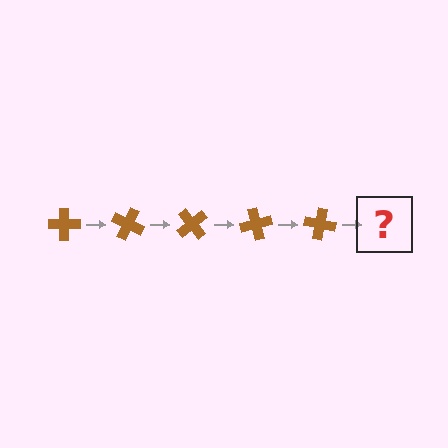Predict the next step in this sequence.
The next step is a brown cross rotated 125 degrees.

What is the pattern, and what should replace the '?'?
The pattern is that the cross rotates 25 degrees each step. The '?' should be a brown cross rotated 125 degrees.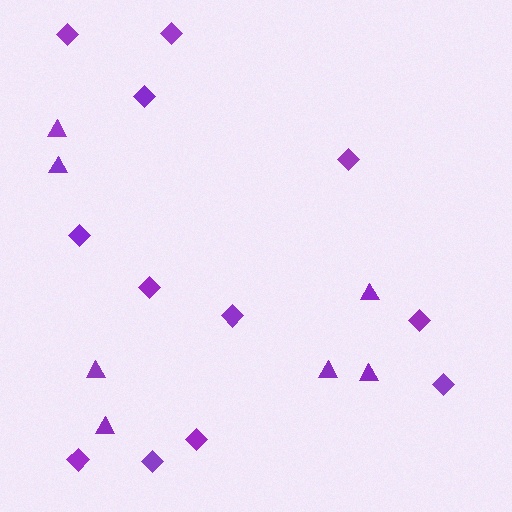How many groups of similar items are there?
There are 2 groups: one group of diamonds (12) and one group of triangles (7).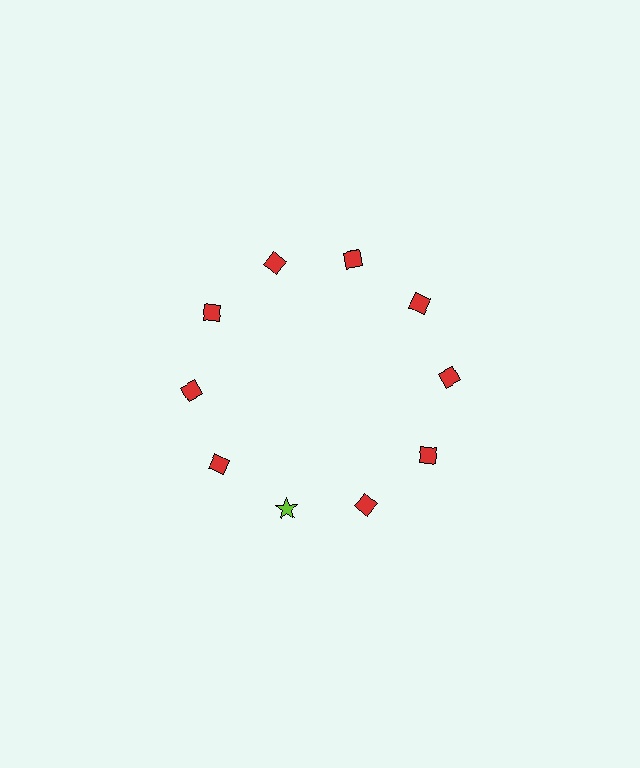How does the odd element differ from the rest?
It differs in both color (lime instead of red) and shape (star instead of diamond).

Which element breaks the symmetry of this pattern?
The lime star at roughly the 7 o'clock position breaks the symmetry. All other shapes are red diamonds.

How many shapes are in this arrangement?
There are 10 shapes arranged in a ring pattern.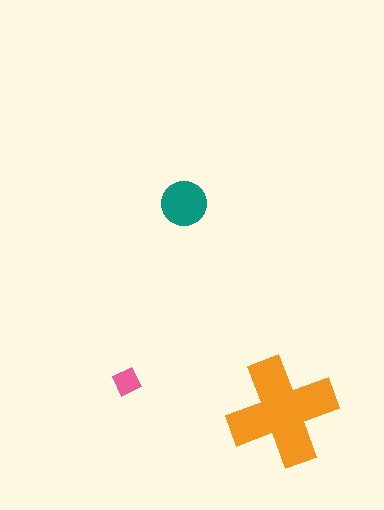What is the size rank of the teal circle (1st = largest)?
2nd.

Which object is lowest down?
The orange cross is bottommost.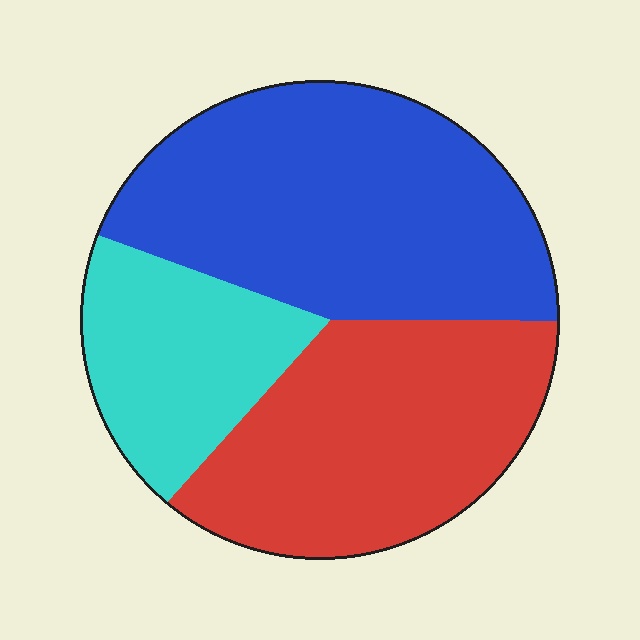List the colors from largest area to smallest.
From largest to smallest: blue, red, cyan.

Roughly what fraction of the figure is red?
Red takes up between a quarter and a half of the figure.